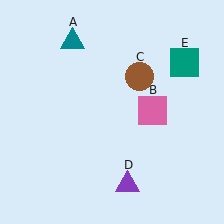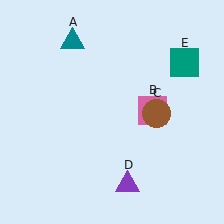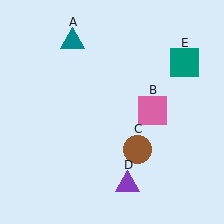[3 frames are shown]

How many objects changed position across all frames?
1 object changed position: brown circle (object C).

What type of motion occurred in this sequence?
The brown circle (object C) rotated clockwise around the center of the scene.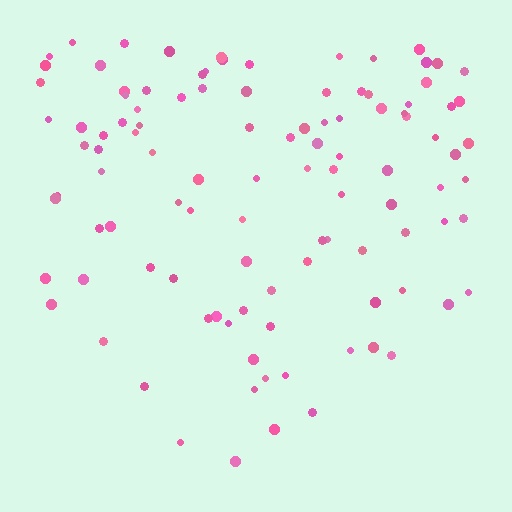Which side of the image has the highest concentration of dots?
The top.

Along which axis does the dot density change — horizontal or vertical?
Vertical.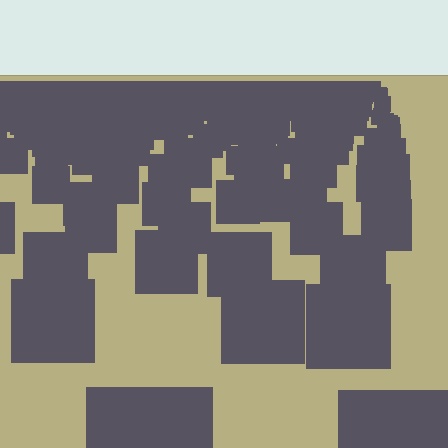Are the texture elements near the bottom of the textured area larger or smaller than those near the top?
Larger. Near the bottom, elements are closer to the viewer and appear at a bigger on-screen size.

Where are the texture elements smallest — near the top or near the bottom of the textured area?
Near the top.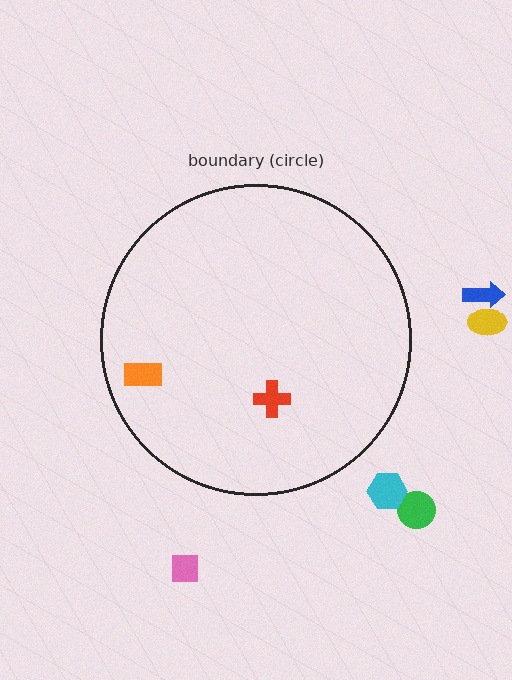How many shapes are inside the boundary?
2 inside, 5 outside.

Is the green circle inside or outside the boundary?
Outside.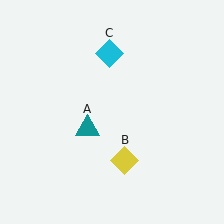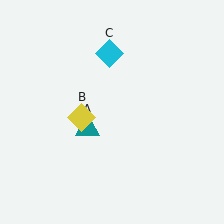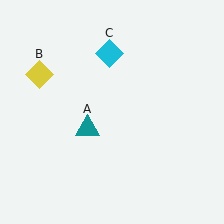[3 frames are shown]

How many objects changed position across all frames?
1 object changed position: yellow diamond (object B).